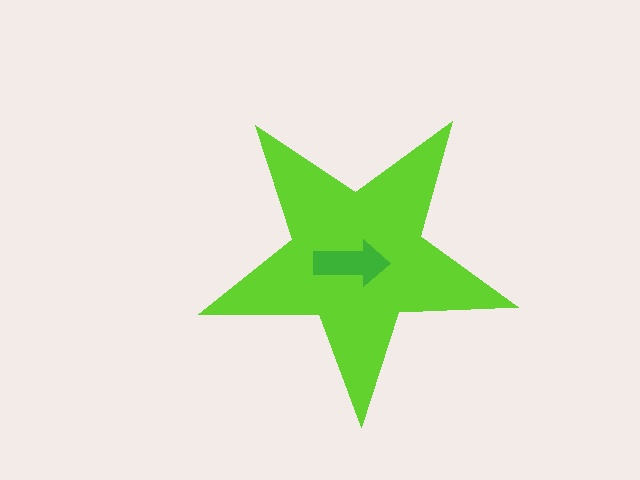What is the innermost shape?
The green arrow.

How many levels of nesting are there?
2.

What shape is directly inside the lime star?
The green arrow.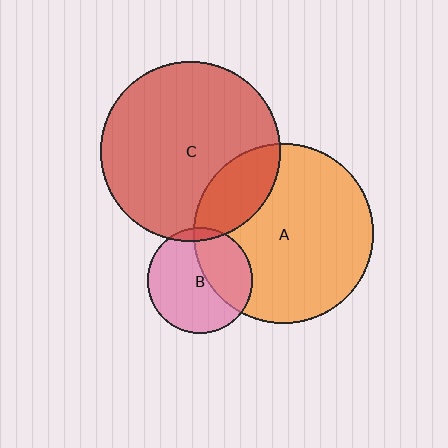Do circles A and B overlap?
Yes.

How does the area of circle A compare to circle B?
Approximately 2.9 times.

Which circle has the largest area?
Circle C (red).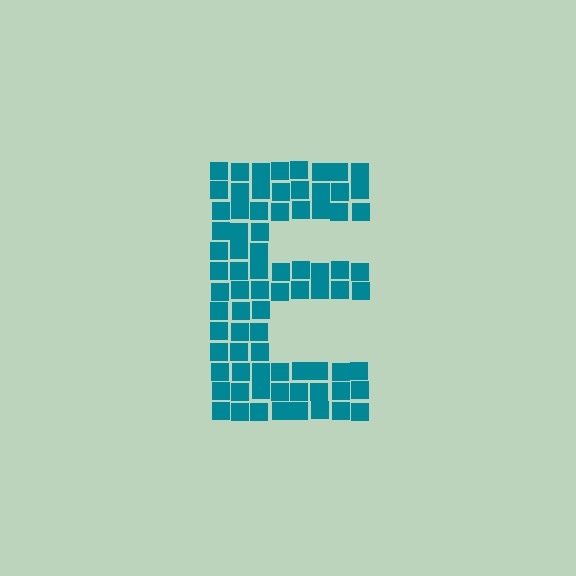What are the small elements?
The small elements are squares.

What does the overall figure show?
The overall figure shows the letter E.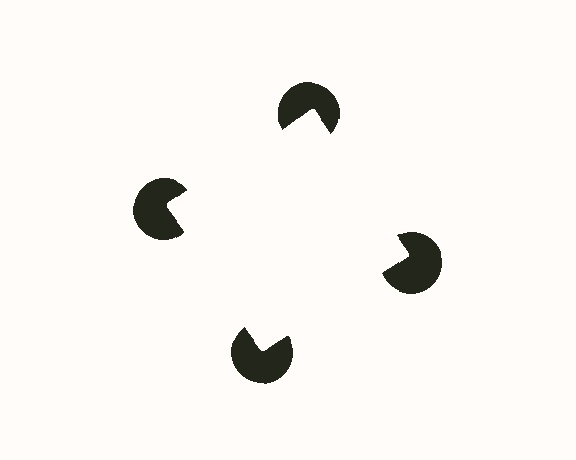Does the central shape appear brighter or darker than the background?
It typically appears slightly brighter than the background, even though no actual brightness change is drawn.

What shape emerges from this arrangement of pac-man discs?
An illusory square — its edges are inferred from the aligned wedge cuts in the pac-man discs, not physically drawn.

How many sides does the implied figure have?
4 sides.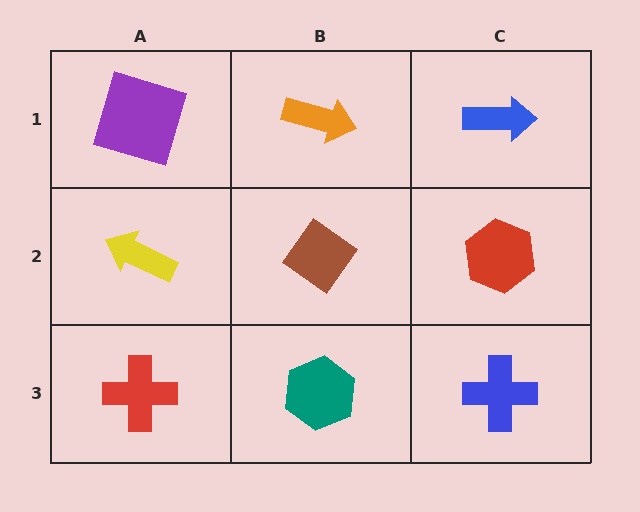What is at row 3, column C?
A blue cross.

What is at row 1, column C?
A blue arrow.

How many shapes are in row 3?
3 shapes.